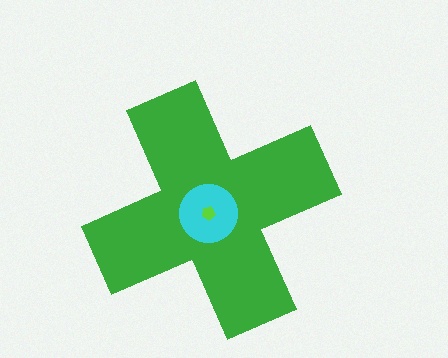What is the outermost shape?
The green cross.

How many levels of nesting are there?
3.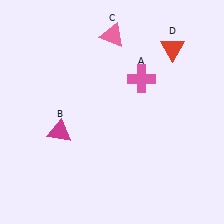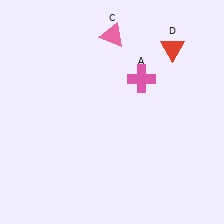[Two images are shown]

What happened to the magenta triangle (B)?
The magenta triangle (B) was removed in Image 2. It was in the bottom-left area of Image 1.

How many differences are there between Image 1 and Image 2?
There is 1 difference between the two images.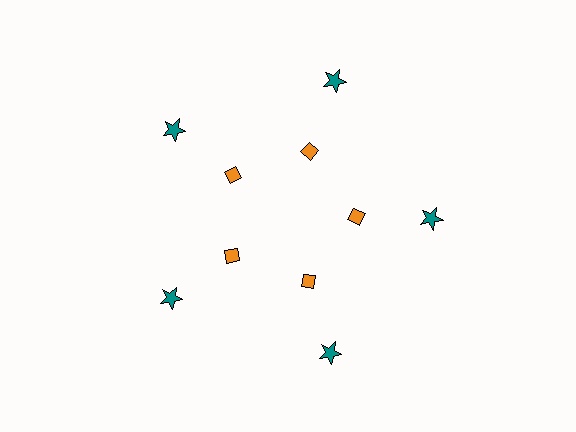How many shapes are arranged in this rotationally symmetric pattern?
There are 10 shapes, arranged in 5 groups of 2.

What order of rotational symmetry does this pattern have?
This pattern has 5-fold rotational symmetry.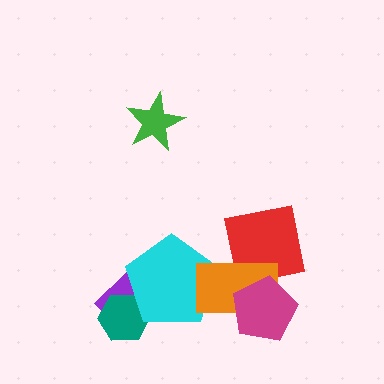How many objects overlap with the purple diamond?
2 objects overlap with the purple diamond.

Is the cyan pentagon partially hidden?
Yes, it is partially covered by another shape.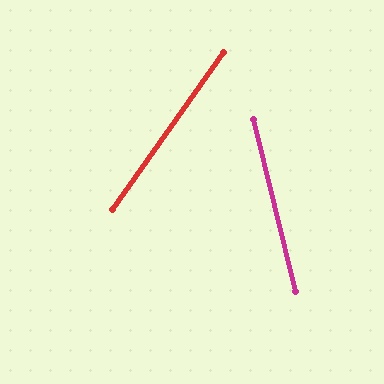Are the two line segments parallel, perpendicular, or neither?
Neither parallel nor perpendicular — they differ by about 49°.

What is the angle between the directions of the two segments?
Approximately 49 degrees.